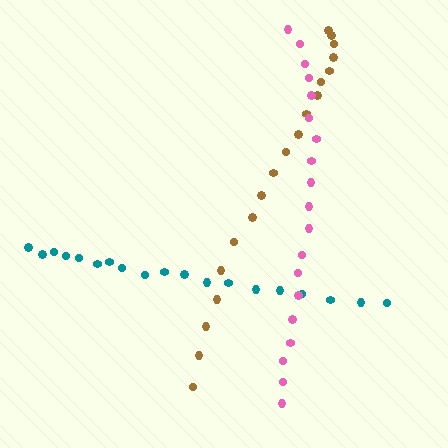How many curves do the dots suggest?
There are 3 distinct paths.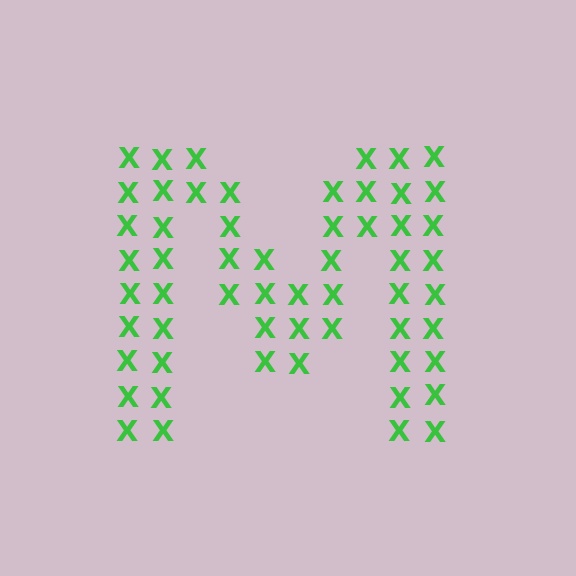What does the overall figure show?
The overall figure shows the letter M.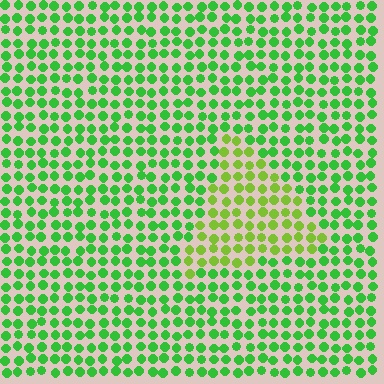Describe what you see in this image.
The image is filled with small green elements in a uniform arrangement. A triangle-shaped region is visible where the elements are tinted to a slightly different hue, forming a subtle color boundary.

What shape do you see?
I see a triangle.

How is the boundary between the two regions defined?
The boundary is defined purely by a slight shift in hue (about 33 degrees). Spacing, size, and orientation are identical on both sides.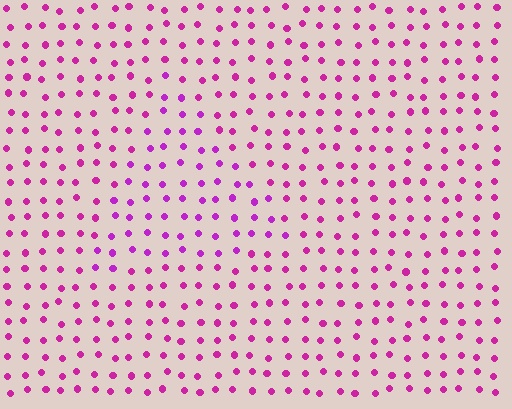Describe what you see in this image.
The image is filled with small magenta elements in a uniform arrangement. A triangle-shaped region is visible where the elements are tinted to a slightly different hue, forming a subtle color boundary.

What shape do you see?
I see a triangle.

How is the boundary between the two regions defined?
The boundary is defined purely by a slight shift in hue (about 20 degrees). Spacing, size, and orientation are identical on both sides.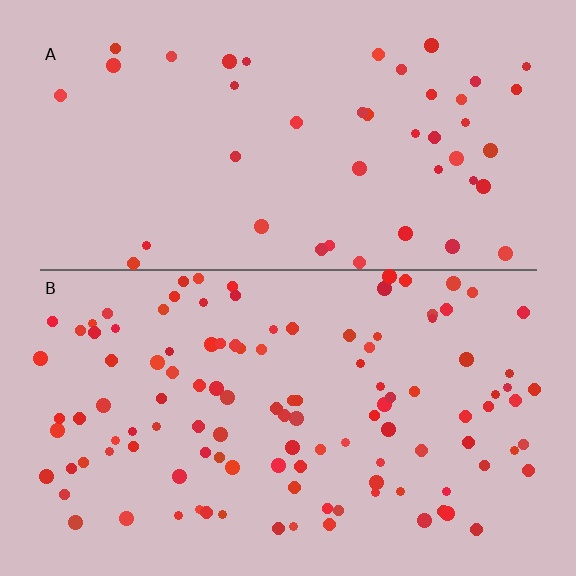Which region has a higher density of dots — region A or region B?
B (the bottom).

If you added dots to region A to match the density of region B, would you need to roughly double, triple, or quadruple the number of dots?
Approximately triple.